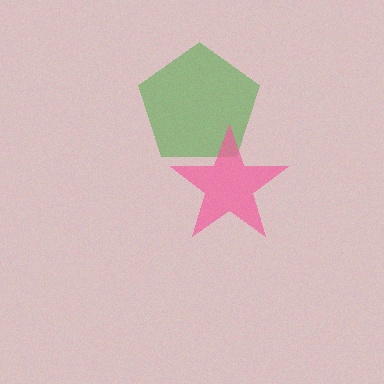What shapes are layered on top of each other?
The layered shapes are: a green pentagon, a pink star.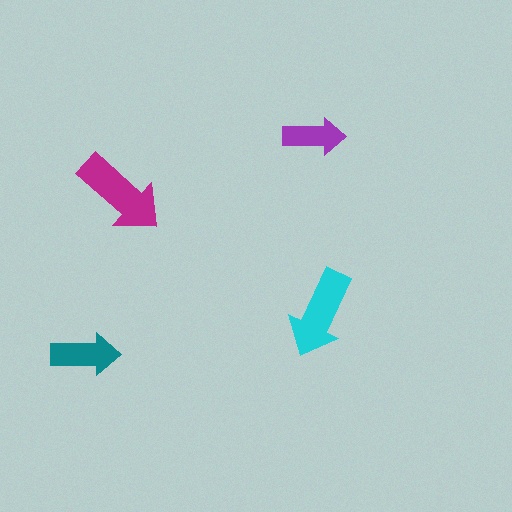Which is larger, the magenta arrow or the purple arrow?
The magenta one.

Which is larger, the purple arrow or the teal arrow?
The teal one.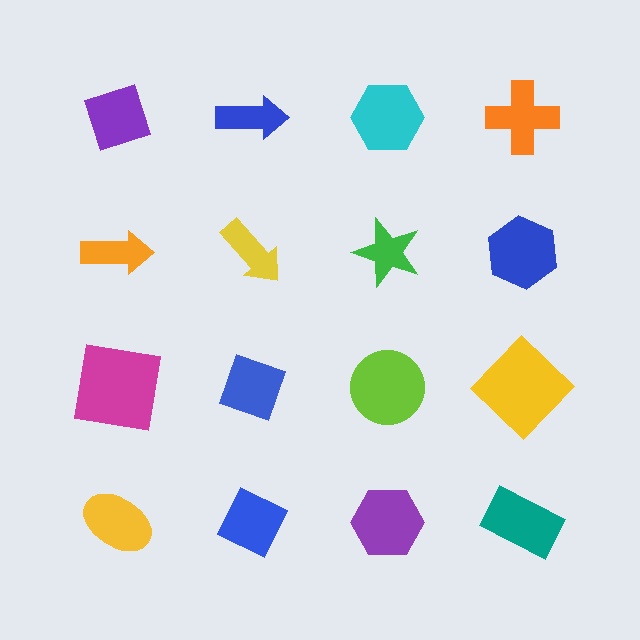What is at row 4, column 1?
A yellow ellipse.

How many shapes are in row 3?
4 shapes.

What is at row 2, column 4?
A blue hexagon.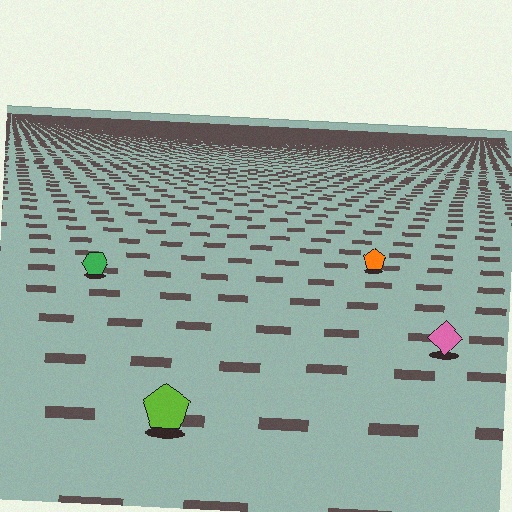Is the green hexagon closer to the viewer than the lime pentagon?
No. The lime pentagon is closer — you can tell from the texture gradient: the ground texture is coarser near it.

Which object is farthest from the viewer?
The orange pentagon is farthest from the viewer. It appears smaller and the ground texture around it is denser.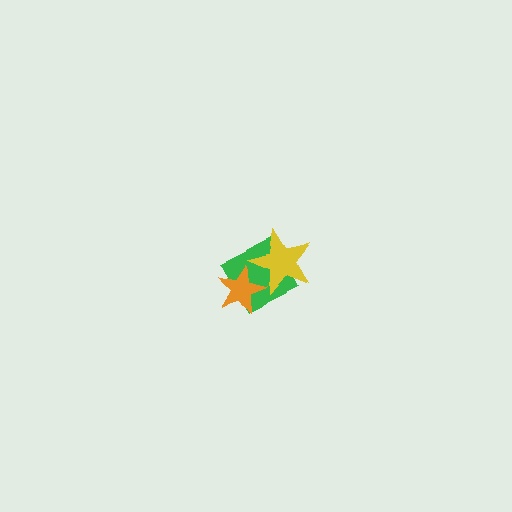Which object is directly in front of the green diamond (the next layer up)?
The orange star is directly in front of the green diamond.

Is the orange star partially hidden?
Yes, it is partially covered by another shape.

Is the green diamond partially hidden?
Yes, it is partially covered by another shape.